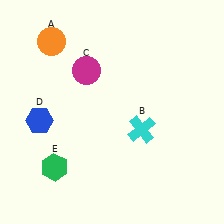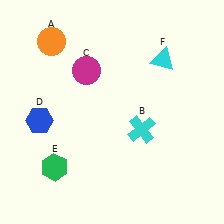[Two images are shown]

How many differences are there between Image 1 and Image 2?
There is 1 difference between the two images.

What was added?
A cyan triangle (F) was added in Image 2.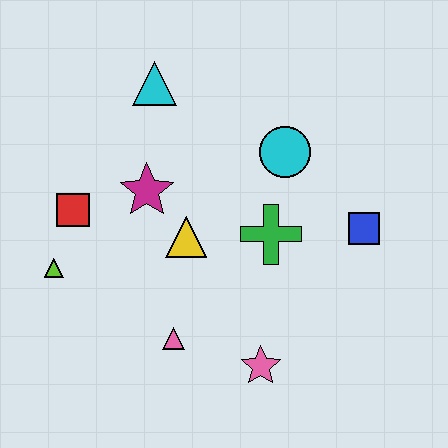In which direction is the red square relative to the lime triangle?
The red square is above the lime triangle.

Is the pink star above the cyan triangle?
No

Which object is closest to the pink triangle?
The pink star is closest to the pink triangle.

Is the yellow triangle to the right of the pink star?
No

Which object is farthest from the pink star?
The cyan triangle is farthest from the pink star.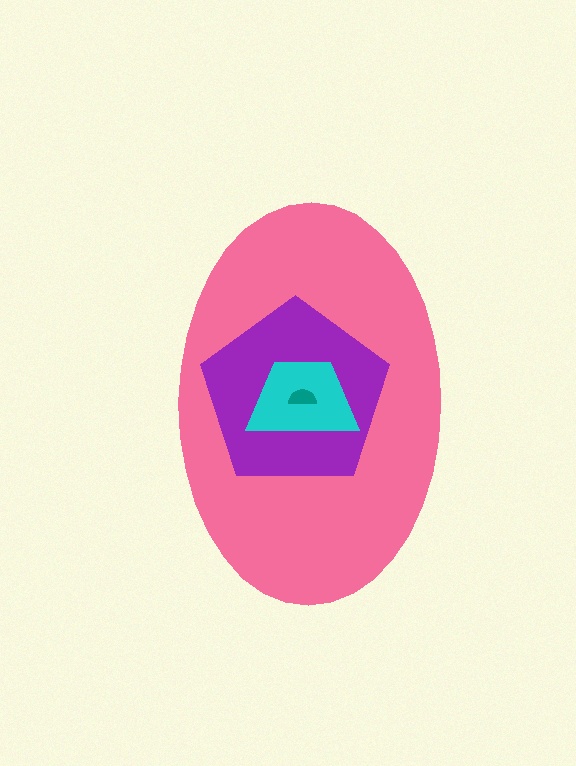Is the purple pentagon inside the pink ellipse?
Yes.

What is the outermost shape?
The pink ellipse.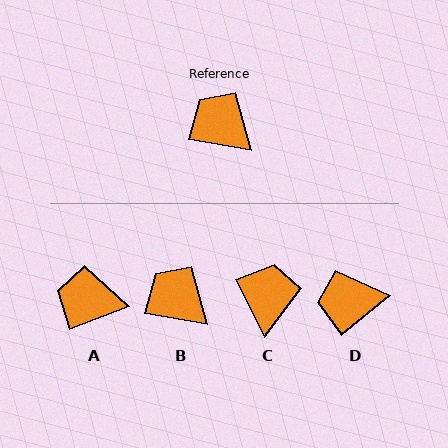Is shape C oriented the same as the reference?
No, it is off by about 53 degrees.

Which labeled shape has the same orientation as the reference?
B.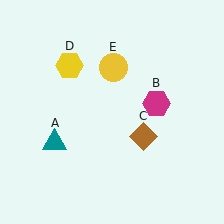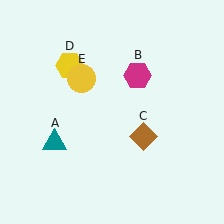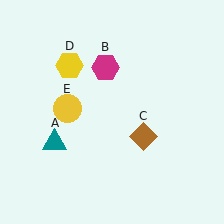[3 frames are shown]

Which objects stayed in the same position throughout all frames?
Teal triangle (object A) and brown diamond (object C) and yellow hexagon (object D) remained stationary.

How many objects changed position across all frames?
2 objects changed position: magenta hexagon (object B), yellow circle (object E).